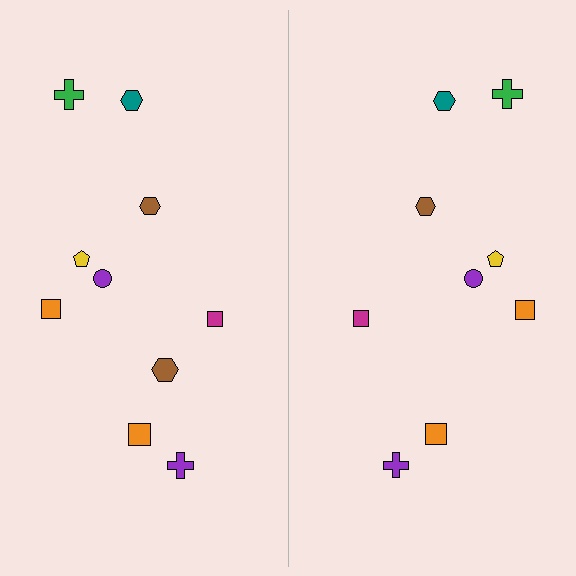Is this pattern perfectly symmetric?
No, the pattern is not perfectly symmetric. A brown hexagon is missing from the right side.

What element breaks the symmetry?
A brown hexagon is missing from the right side.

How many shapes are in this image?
There are 19 shapes in this image.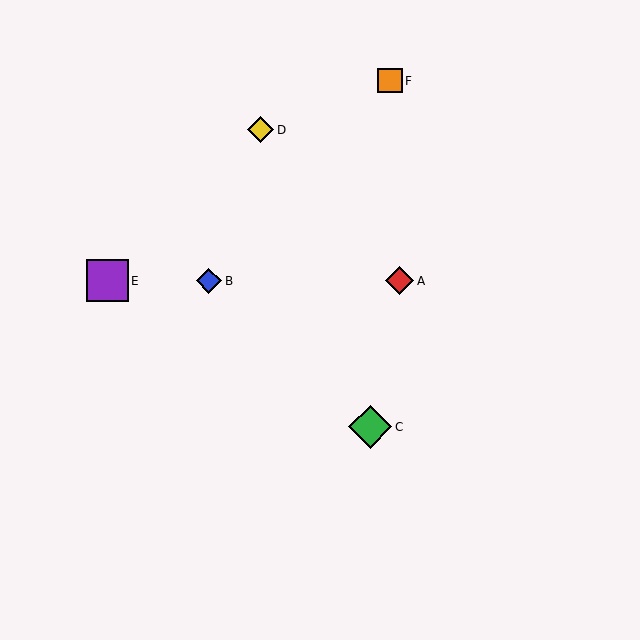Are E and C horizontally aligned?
No, E is at y≈281 and C is at y≈427.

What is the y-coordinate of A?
Object A is at y≈281.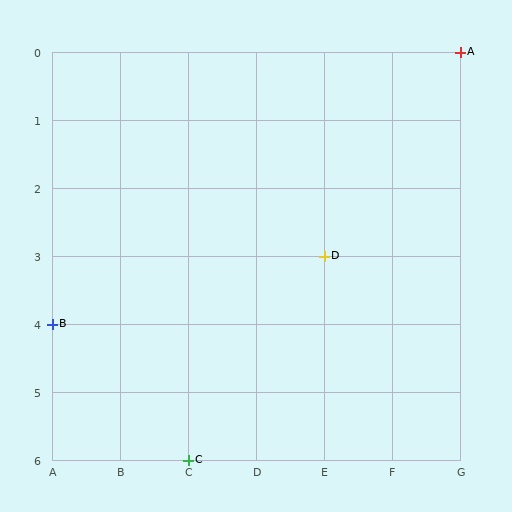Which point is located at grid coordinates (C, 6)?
Point C is at (C, 6).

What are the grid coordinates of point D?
Point D is at grid coordinates (E, 3).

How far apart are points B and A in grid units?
Points B and A are 6 columns and 4 rows apart (about 7.2 grid units diagonally).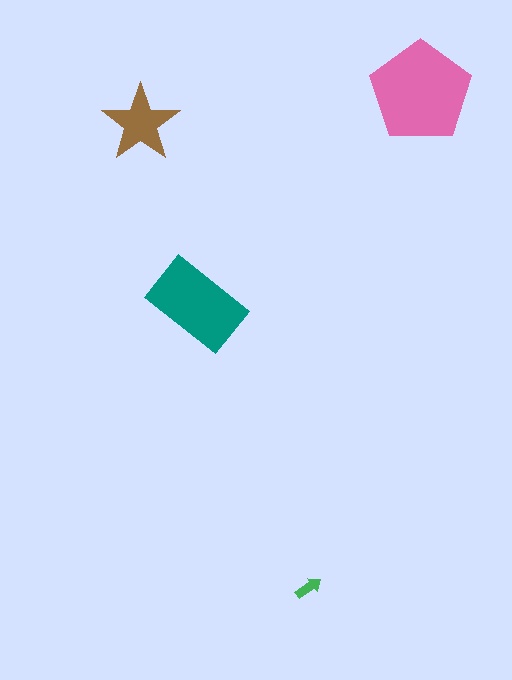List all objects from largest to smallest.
The pink pentagon, the teal rectangle, the brown star, the green arrow.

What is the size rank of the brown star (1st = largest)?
3rd.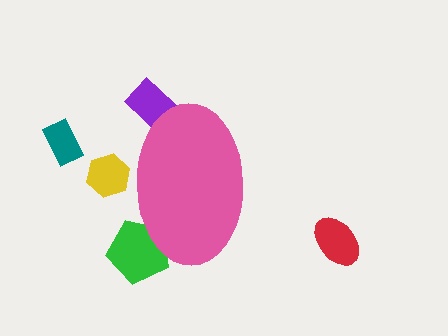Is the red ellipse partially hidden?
No, the red ellipse is fully visible.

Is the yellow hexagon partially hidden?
Yes, the yellow hexagon is partially hidden behind the pink ellipse.